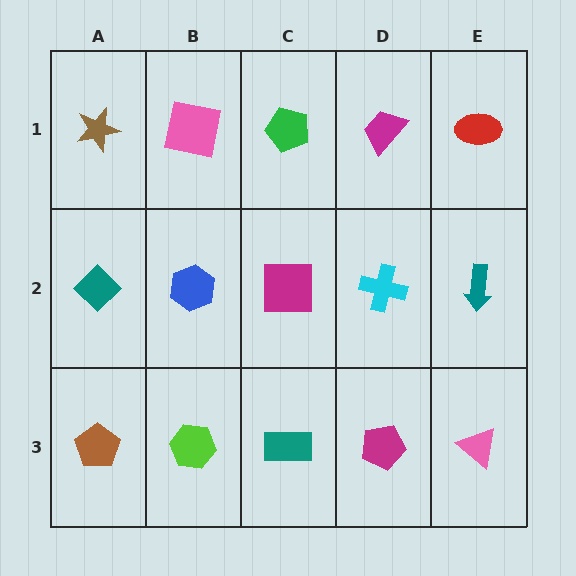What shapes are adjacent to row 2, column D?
A magenta trapezoid (row 1, column D), a magenta pentagon (row 3, column D), a magenta square (row 2, column C), a teal arrow (row 2, column E).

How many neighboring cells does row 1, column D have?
3.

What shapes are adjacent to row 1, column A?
A teal diamond (row 2, column A), a pink square (row 1, column B).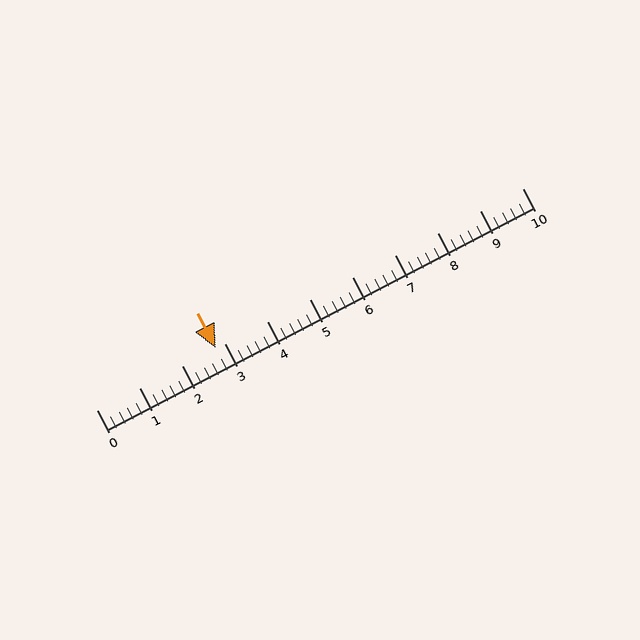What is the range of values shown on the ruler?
The ruler shows values from 0 to 10.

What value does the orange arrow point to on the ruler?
The orange arrow points to approximately 2.8.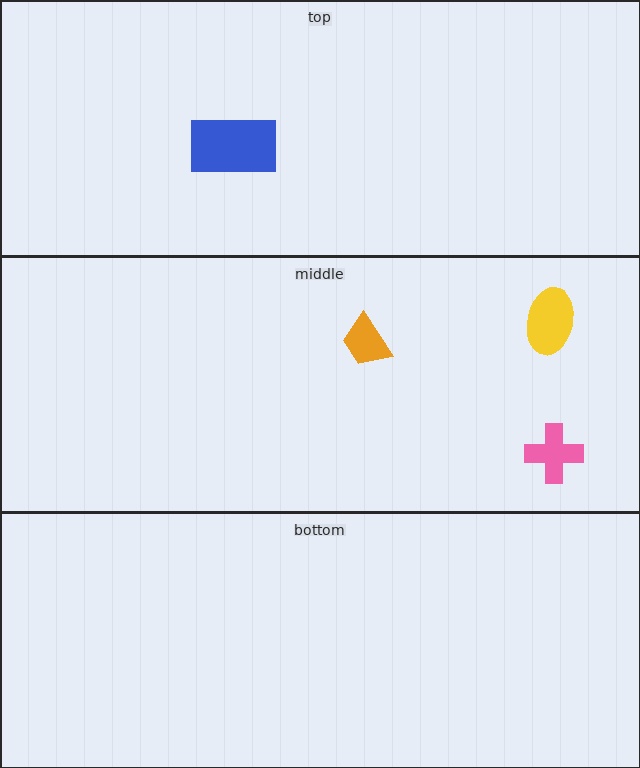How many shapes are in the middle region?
3.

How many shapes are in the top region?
1.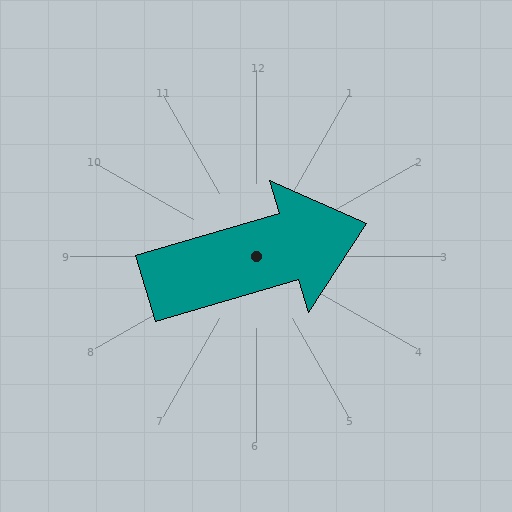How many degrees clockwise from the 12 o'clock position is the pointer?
Approximately 74 degrees.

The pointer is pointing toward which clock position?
Roughly 2 o'clock.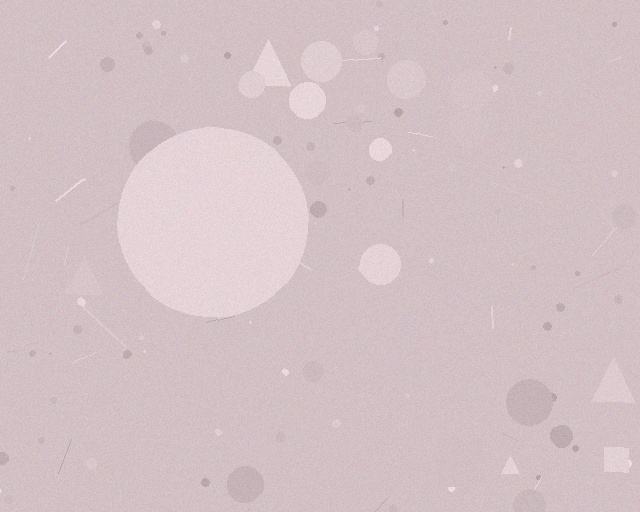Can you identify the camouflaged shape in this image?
The camouflaged shape is a circle.